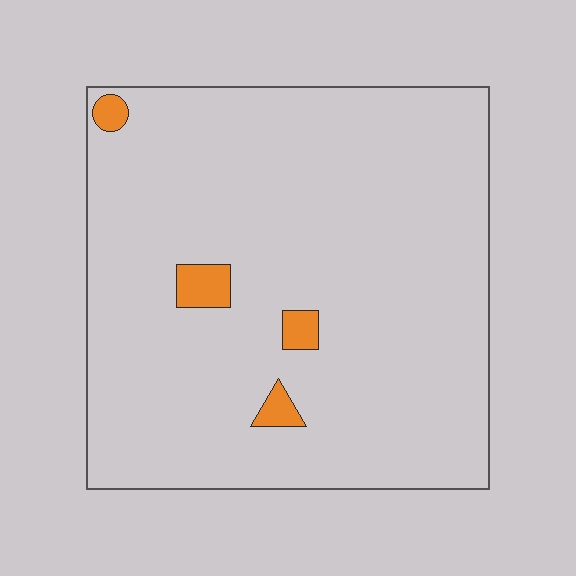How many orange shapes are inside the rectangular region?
4.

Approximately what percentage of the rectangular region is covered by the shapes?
Approximately 5%.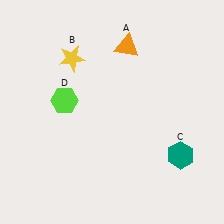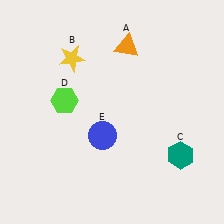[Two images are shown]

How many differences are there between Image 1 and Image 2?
There is 1 difference between the two images.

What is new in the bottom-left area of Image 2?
A blue circle (E) was added in the bottom-left area of Image 2.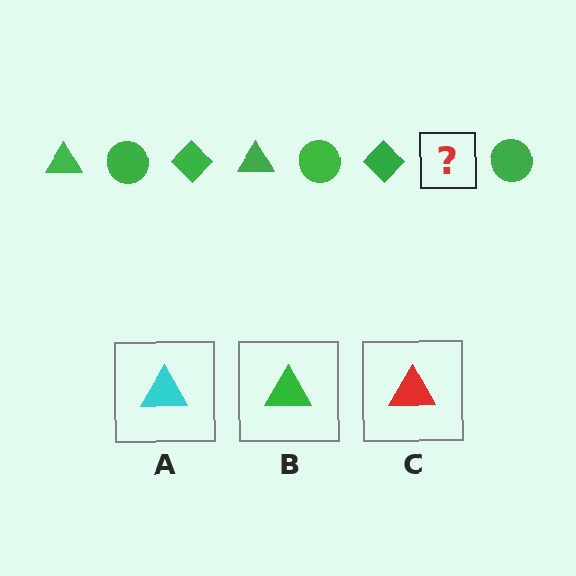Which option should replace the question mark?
Option B.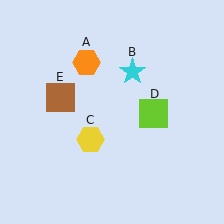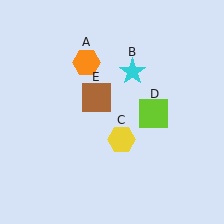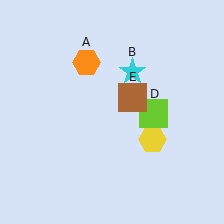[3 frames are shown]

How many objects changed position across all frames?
2 objects changed position: yellow hexagon (object C), brown square (object E).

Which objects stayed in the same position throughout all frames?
Orange hexagon (object A) and cyan star (object B) and lime square (object D) remained stationary.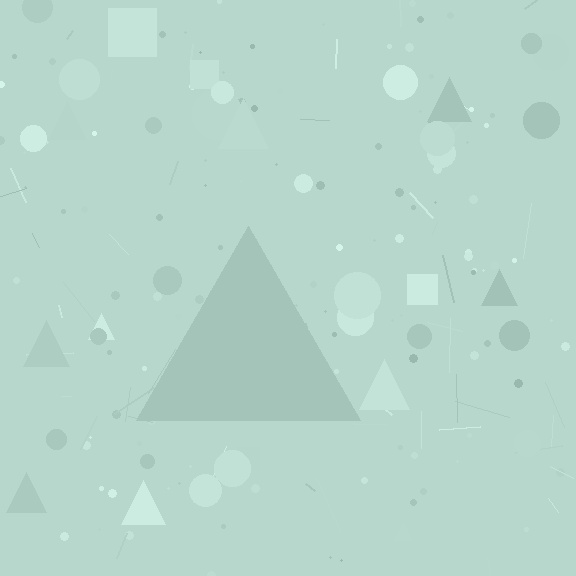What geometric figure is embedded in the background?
A triangle is embedded in the background.